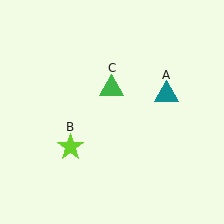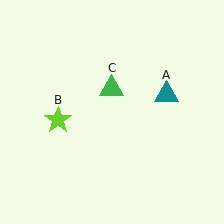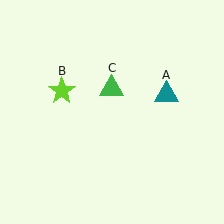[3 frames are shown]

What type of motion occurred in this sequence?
The lime star (object B) rotated clockwise around the center of the scene.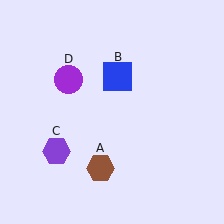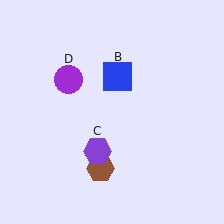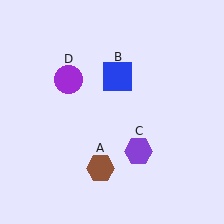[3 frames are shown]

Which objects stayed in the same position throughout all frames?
Brown hexagon (object A) and blue square (object B) and purple circle (object D) remained stationary.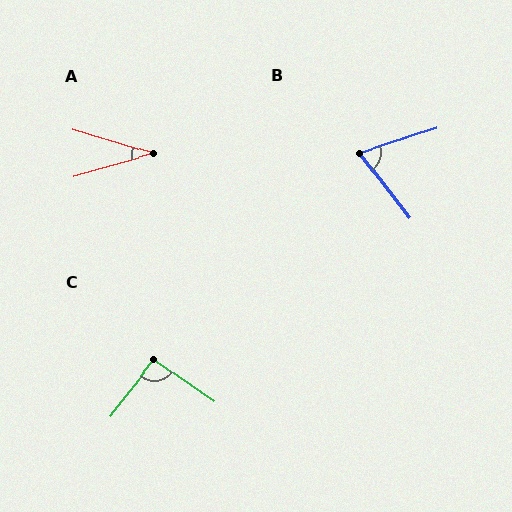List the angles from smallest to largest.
A (33°), B (70°), C (93°).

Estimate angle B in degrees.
Approximately 70 degrees.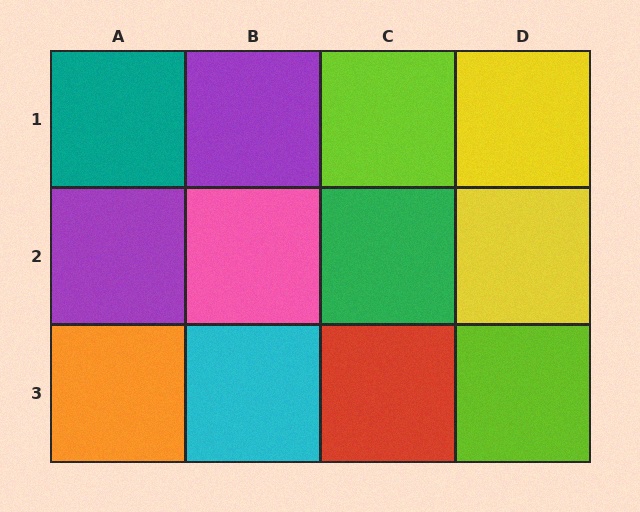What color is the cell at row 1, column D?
Yellow.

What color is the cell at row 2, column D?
Yellow.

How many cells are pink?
1 cell is pink.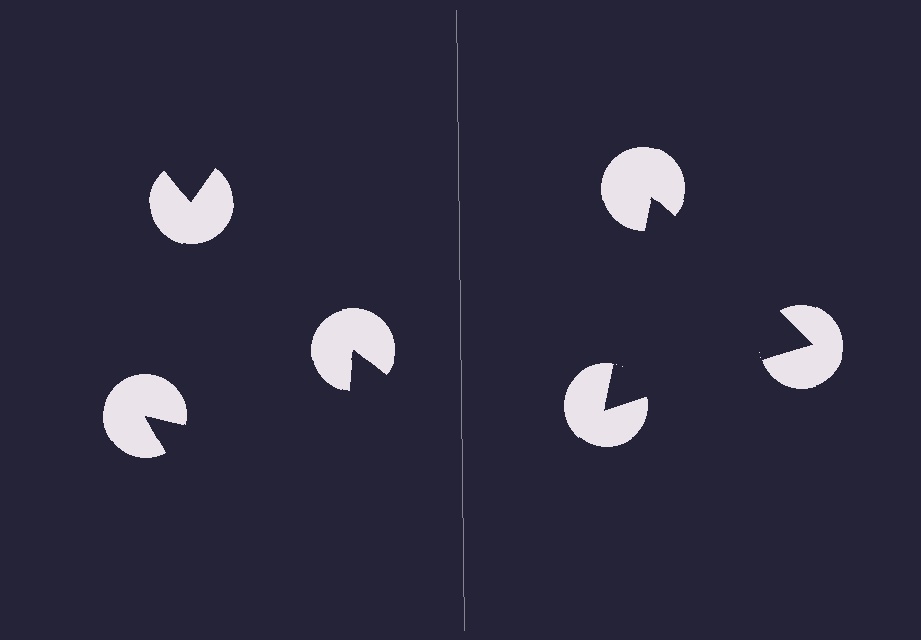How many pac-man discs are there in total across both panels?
6 — 3 on each side.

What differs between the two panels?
The pac-man discs are positioned identically on both sides; only the wedge orientations differ. On the right they align to a triangle; on the left they are misaligned.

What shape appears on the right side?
An illusory triangle.